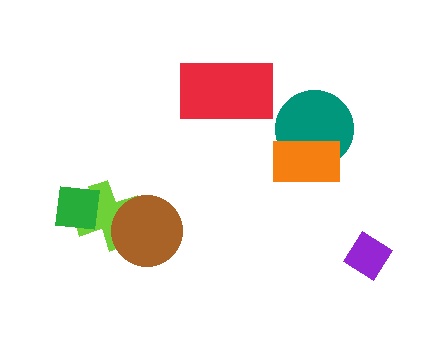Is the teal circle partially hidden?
Yes, it is partially covered by another shape.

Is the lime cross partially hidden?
Yes, it is partially covered by another shape.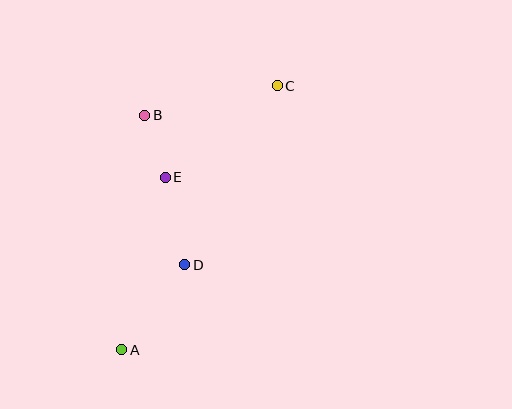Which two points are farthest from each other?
Points A and C are farthest from each other.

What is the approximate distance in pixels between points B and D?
The distance between B and D is approximately 155 pixels.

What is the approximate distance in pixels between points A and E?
The distance between A and E is approximately 178 pixels.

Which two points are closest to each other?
Points B and E are closest to each other.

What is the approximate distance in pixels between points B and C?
The distance between B and C is approximately 136 pixels.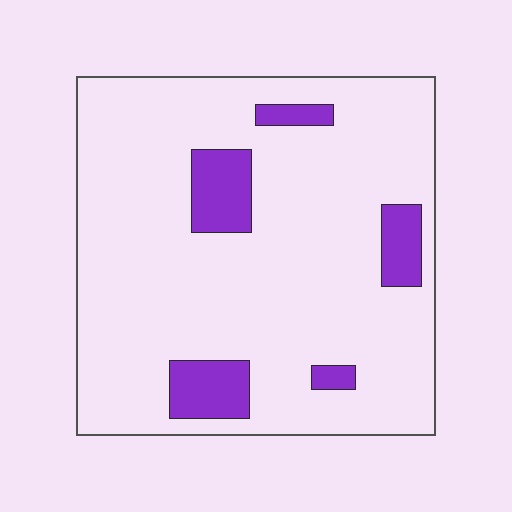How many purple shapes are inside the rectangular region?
5.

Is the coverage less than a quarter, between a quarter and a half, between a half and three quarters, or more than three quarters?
Less than a quarter.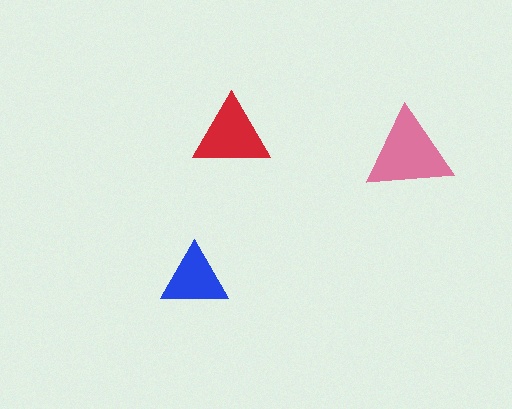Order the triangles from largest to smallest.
the pink one, the red one, the blue one.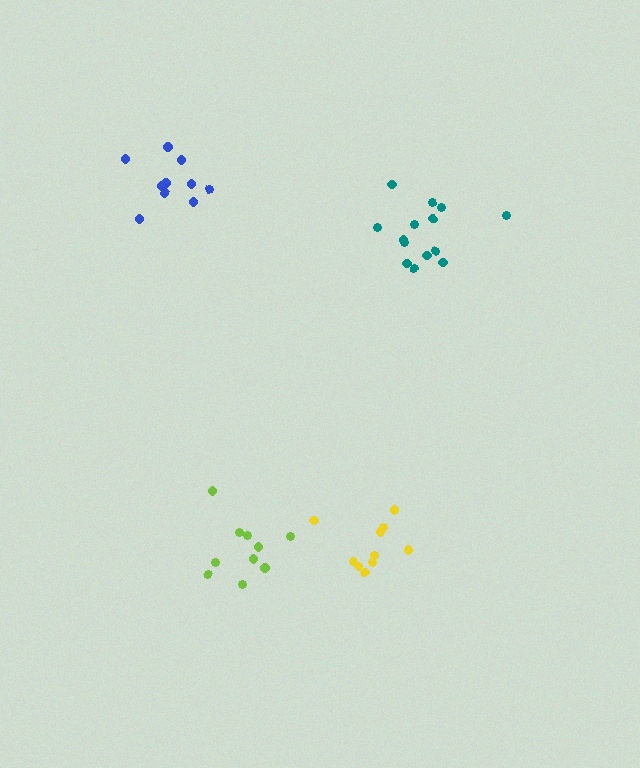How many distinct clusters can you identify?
There are 4 distinct clusters.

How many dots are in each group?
Group 1: 10 dots, Group 2: 10 dots, Group 3: 10 dots, Group 4: 14 dots (44 total).